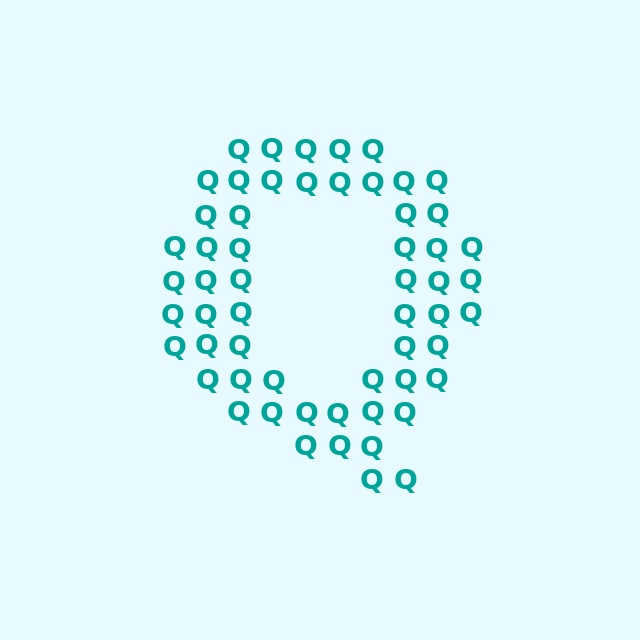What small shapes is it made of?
It is made of small letter Q's.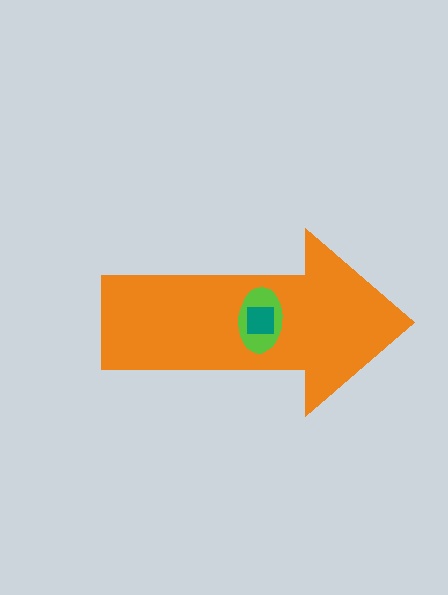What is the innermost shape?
The teal square.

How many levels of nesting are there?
3.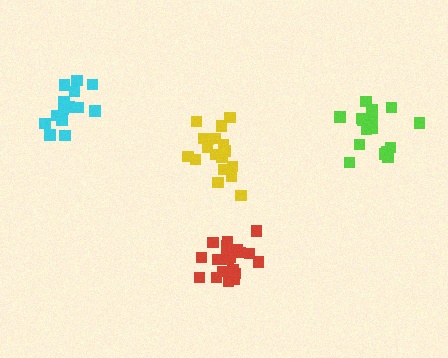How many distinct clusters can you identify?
There are 4 distinct clusters.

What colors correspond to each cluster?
The clusters are colored: red, lime, cyan, yellow.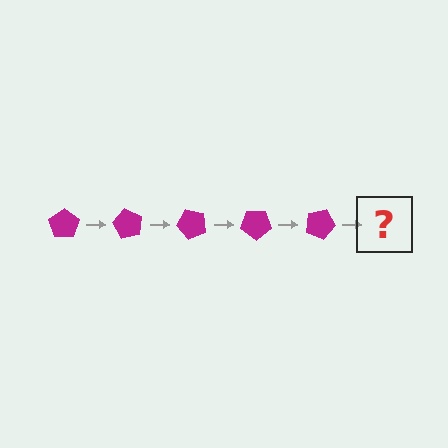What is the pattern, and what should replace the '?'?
The pattern is that the pentagon rotates 60 degrees each step. The '?' should be a magenta pentagon rotated 300 degrees.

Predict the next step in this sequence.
The next step is a magenta pentagon rotated 300 degrees.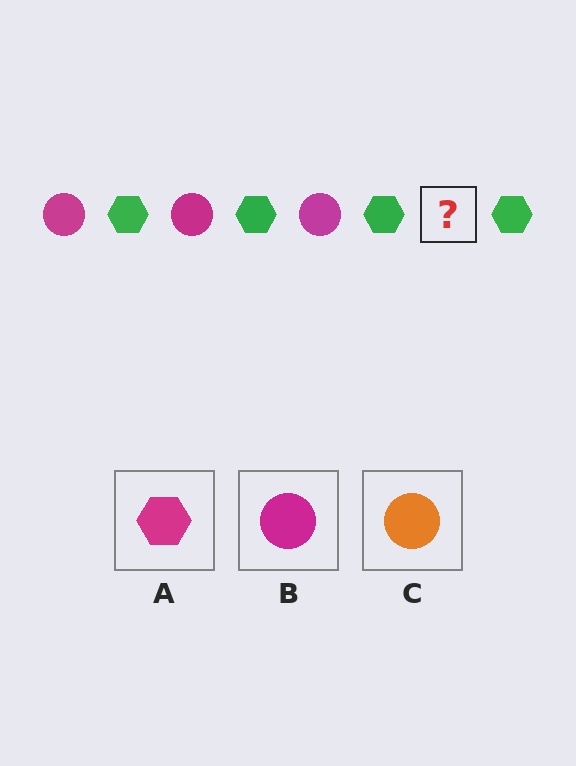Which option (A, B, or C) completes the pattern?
B.